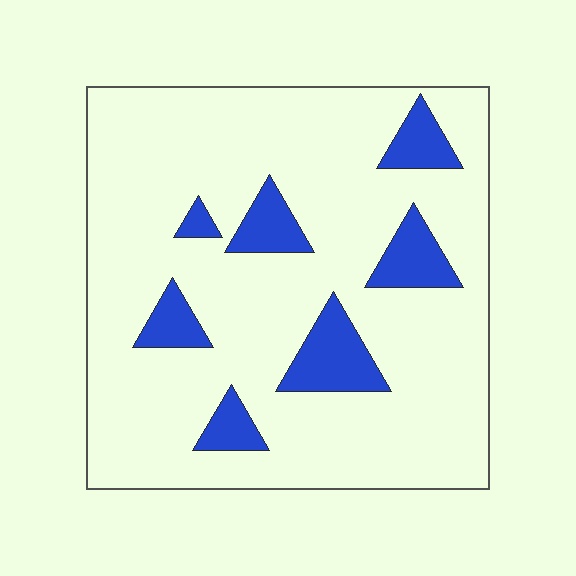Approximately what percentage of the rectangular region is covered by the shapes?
Approximately 15%.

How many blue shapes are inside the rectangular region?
7.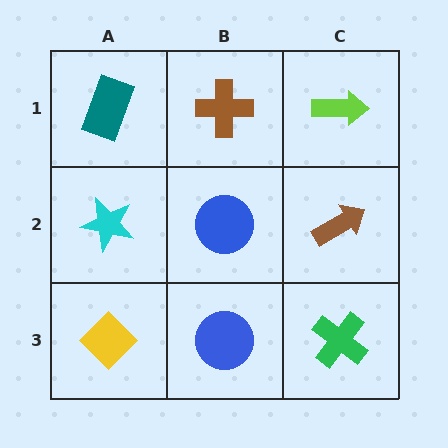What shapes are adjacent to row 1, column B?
A blue circle (row 2, column B), a teal rectangle (row 1, column A), a lime arrow (row 1, column C).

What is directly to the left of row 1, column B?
A teal rectangle.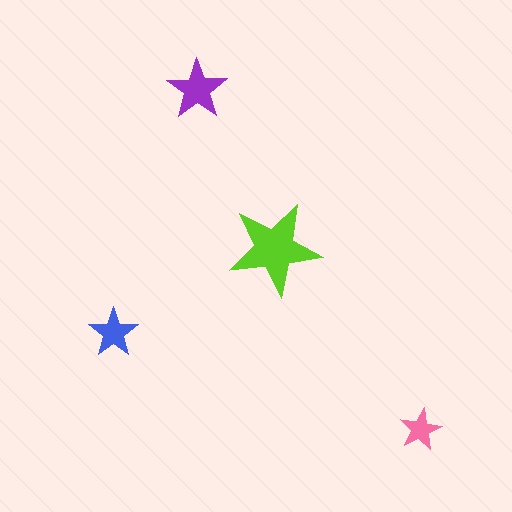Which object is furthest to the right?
The pink star is rightmost.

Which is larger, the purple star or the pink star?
The purple one.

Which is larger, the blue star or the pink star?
The blue one.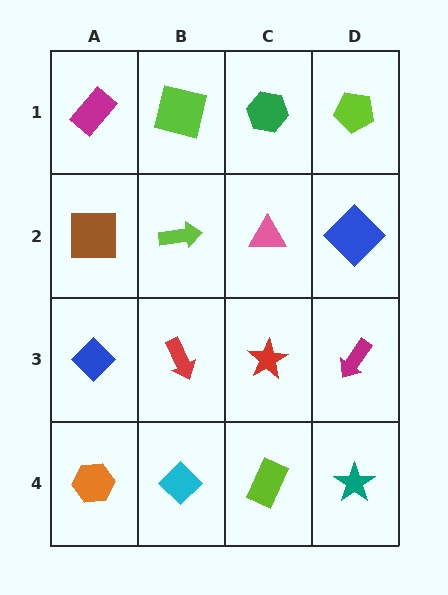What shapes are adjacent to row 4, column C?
A red star (row 3, column C), a cyan diamond (row 4, column B), a teal star (row 4, column D).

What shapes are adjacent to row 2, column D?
A lime pentagon (row 1, column D), a magenta arrow (row 3, column D), a pink triangle (row 2, column C).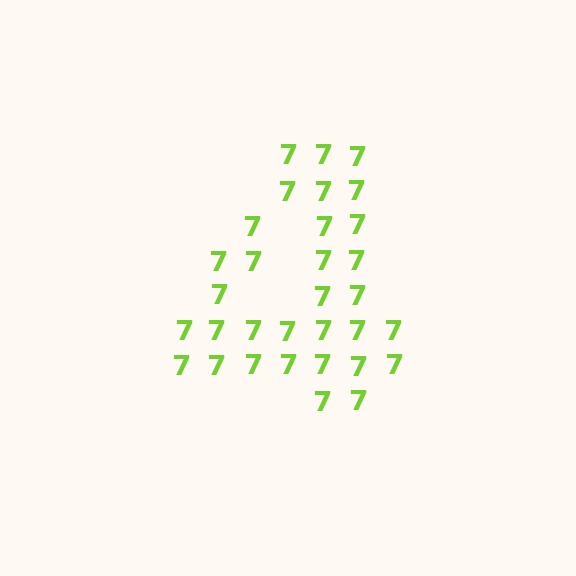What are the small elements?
The small elements are digit 7's.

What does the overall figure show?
The overall figure shows the digit 4.